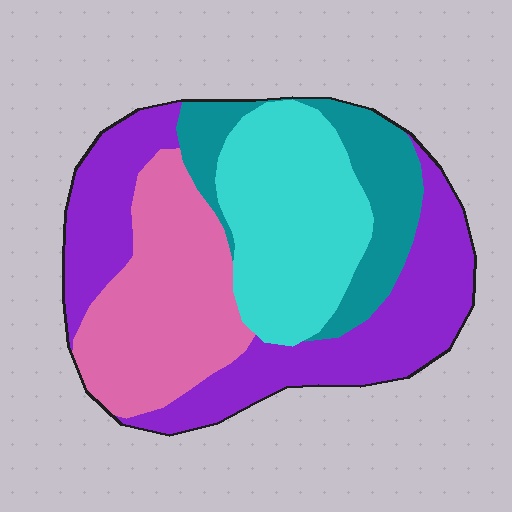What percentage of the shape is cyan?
Cyan covers 25% of the shape.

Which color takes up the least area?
Teal, at roughly 15%.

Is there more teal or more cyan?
Cyan.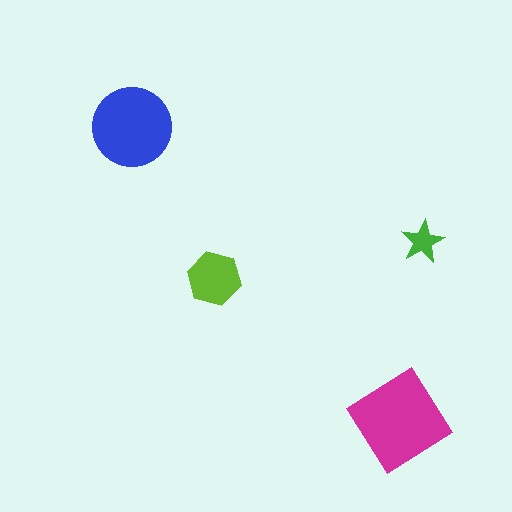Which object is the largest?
The magenta diamond.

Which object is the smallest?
The green star.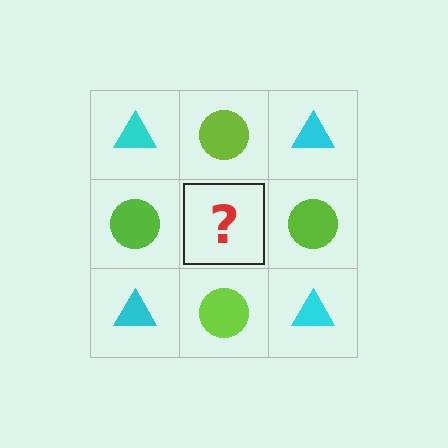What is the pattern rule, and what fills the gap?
The rule is that it alternates cyan triangle and lime circle in a checkerboard pattern. The gap should be filled with a cyan triangle.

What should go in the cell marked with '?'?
The missing cell should contain a cyan triangle.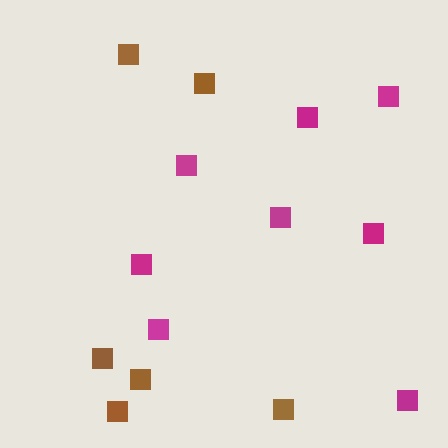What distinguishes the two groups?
There are 2 groups: one group of brown squares (6) and one group of magenta squares (8).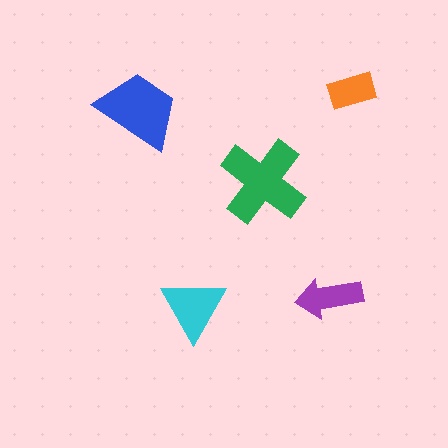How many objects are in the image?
There are 5 objects in the image.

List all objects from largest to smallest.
The green cross, the blue trapezoid, the cyan triangle, the purple arrow, the orange rectangle.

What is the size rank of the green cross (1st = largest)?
1st.